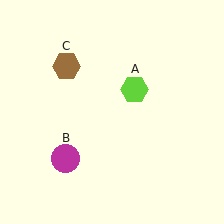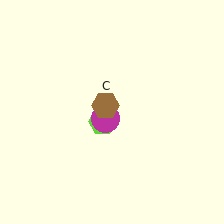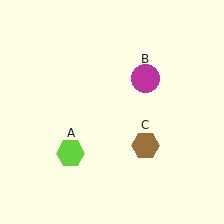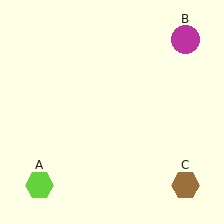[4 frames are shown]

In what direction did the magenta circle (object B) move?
The magenta circle (object B) moved up and to the right.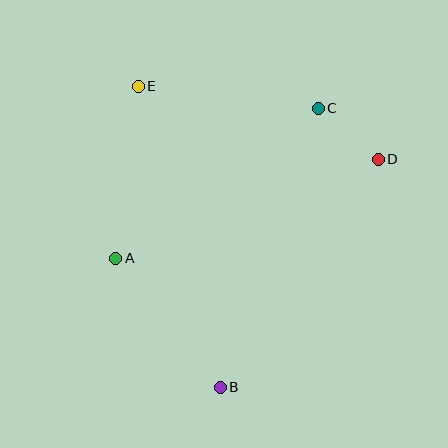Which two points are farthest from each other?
Points B and E are farthest from each other.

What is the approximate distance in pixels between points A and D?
The distance between A and D is approximately 281 pixels.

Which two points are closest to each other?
Points C and D are closest to each other.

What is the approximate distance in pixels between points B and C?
The distance between B and C is approximately 296 pixels.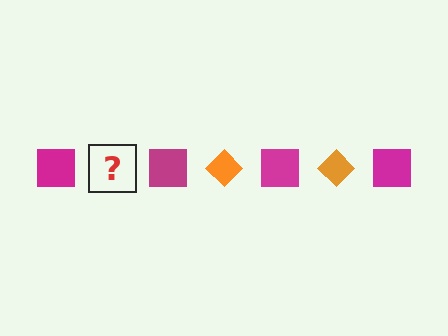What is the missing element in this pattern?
The missing element is an orange diamond.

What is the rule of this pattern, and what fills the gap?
The rule is that the pattern alternates between magenta square and orange diamond. The gap should be filled with an orange diamond.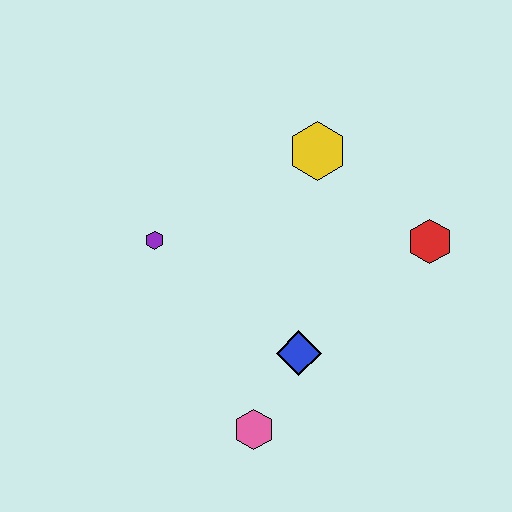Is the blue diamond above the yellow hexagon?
No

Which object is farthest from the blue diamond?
The yellow hexagon is farthest from the blue diamond.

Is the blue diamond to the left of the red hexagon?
Yes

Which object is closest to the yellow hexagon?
The red hexagon is closest to the yellow hexagon.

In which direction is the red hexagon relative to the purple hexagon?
The red hexagon is to the right of the purple hexagon.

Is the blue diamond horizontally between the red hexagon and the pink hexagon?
Yes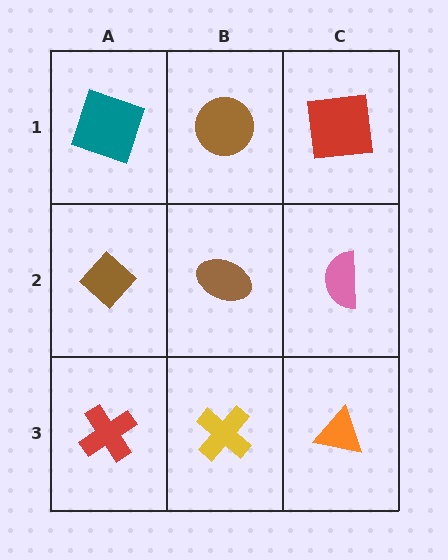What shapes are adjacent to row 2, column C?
A red square (row 1, column C), an orange triangle (row 3, column C), a brown ellipse (row 2, column B).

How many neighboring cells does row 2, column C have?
3.